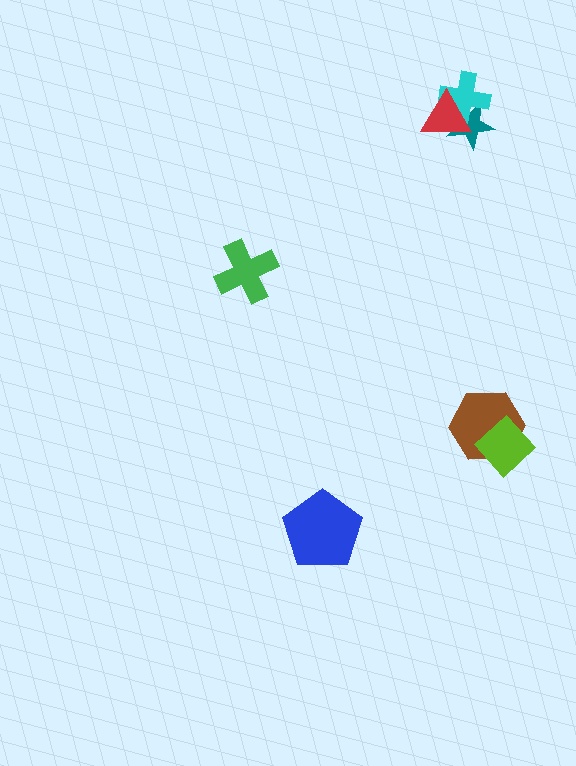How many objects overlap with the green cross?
0 objects overlap with the green cross.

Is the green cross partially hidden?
No, no other shape covers it.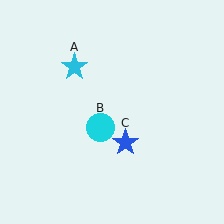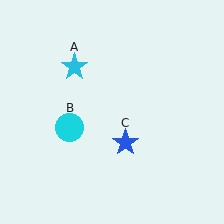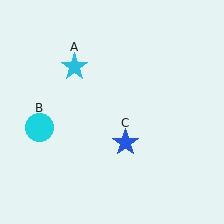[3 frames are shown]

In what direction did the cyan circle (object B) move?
The cyan circle (object B) moved left.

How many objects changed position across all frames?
1 object changed position: cyan circle (object B).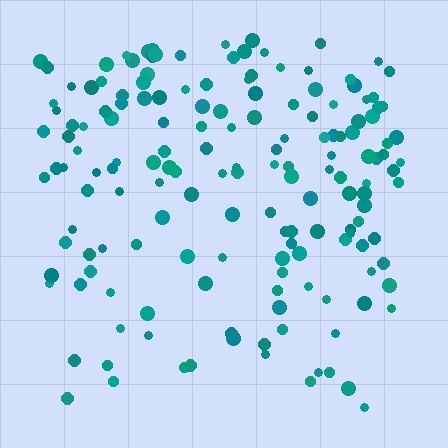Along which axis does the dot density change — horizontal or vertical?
Vertical.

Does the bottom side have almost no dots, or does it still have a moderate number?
Still a moderate number, just noticeably fewer than the top.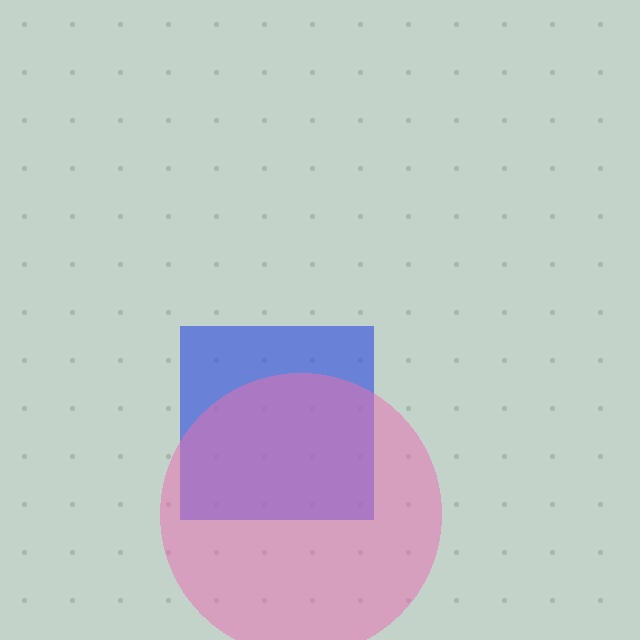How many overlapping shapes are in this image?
There are 2 overlapping shapes in the image.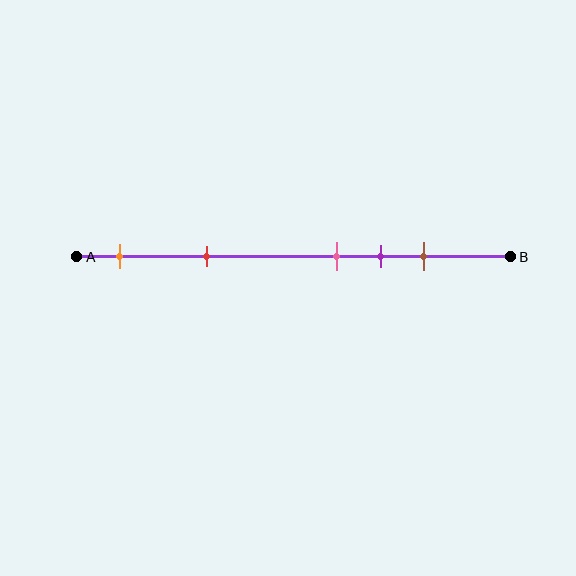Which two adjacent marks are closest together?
The pink and purple marks are the closest adjacent pair.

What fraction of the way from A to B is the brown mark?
The brown mark is approximately 80% (0.8) of the way from A to B.